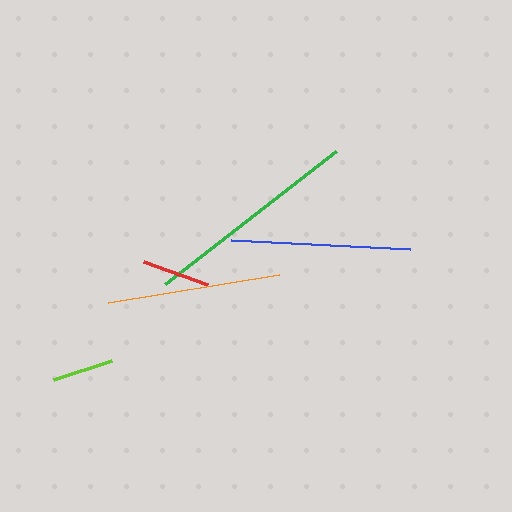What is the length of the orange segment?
The orange segment is approximately 173 pixels long.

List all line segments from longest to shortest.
From longest to shortest: green, blue, orange, red, lime.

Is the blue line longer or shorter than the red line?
The blue line is longer than the red line.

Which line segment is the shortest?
The lime line is the shortest at approximately 61 pixels.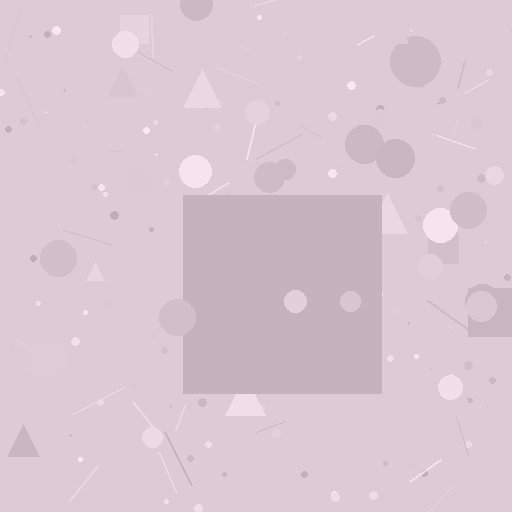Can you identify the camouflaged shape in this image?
The camouflaged shape is a square.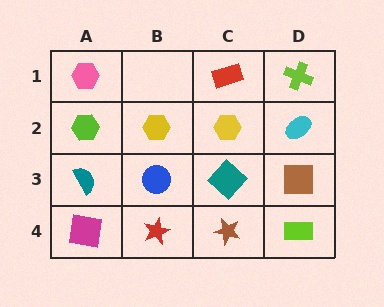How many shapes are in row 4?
4 shapes.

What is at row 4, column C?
A brown star.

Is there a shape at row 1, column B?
No, that cell is empty.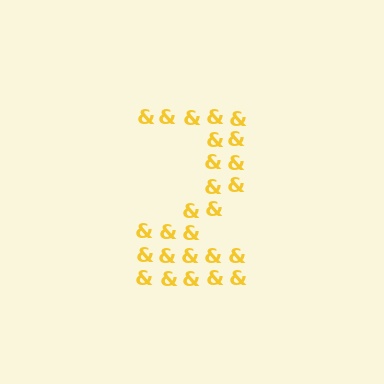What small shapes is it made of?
It is made of small ampersands.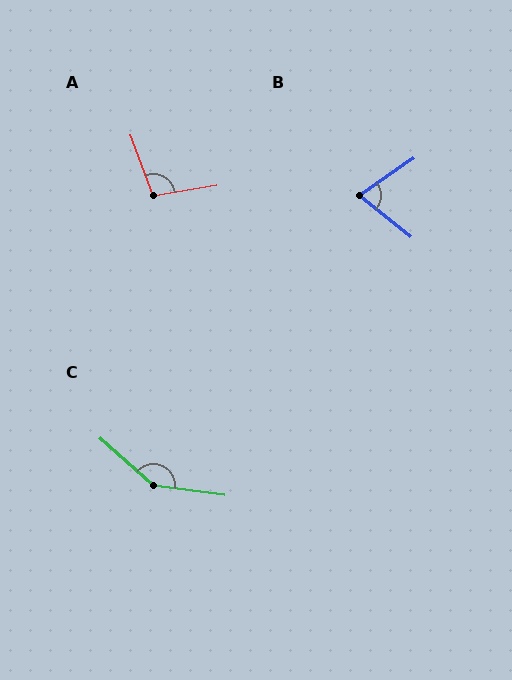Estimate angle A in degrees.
Approximately 101 degrees.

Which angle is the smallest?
B, at approximately 74 degrees.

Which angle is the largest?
C, at approximately 146 degrees.